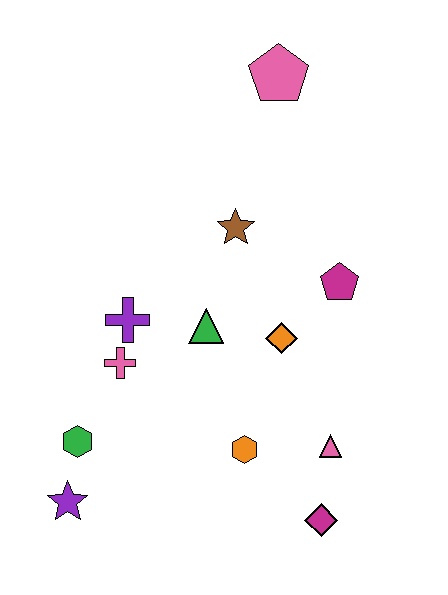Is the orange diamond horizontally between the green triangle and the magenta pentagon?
Yes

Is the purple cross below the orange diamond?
No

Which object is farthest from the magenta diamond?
The pink pentagon is farthest from the magenta diamond.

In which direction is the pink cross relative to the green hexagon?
The pink cross is above the green hexagon.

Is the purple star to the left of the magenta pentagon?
Yes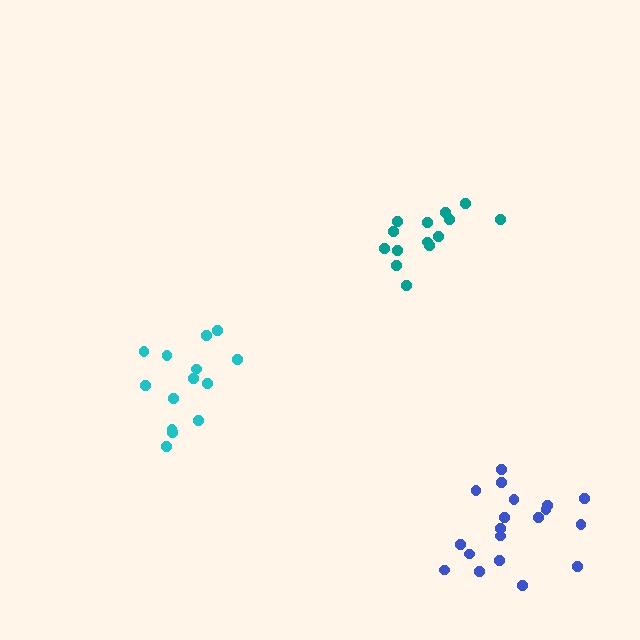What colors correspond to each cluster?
The clusters are colored: blue, cyan, teal.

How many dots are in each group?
Group 1: 19 dots, Group 2: 14 dots, Group 3: 14 dots (47 total).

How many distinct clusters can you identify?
There are 3 distinct clusters.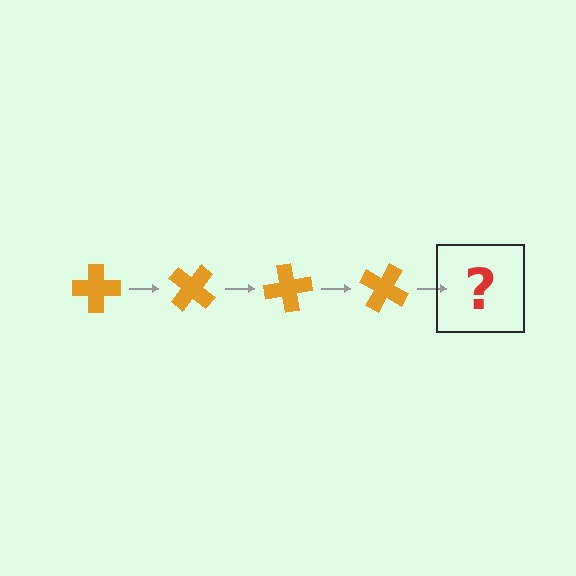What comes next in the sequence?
The next element should be an orange cross rotated 160 degrees.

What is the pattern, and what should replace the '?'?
The pattern is that the cross rotates 40 degrees each step. The '?' should be an orange cross rotated 160 degrees.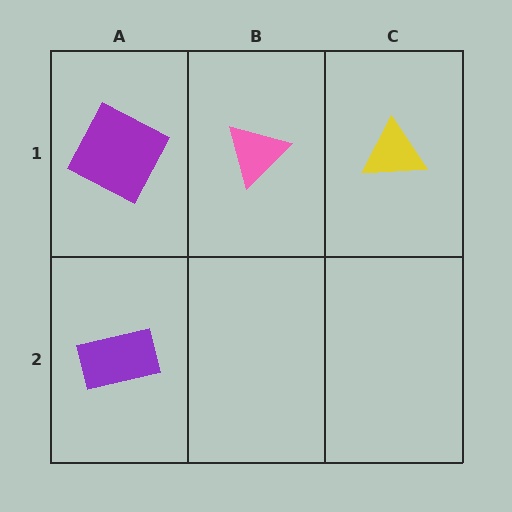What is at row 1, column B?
A pink triangle.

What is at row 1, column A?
A purple square.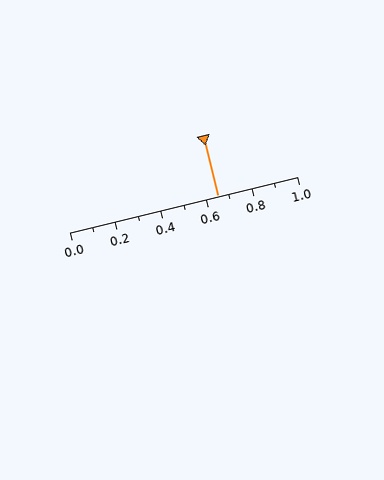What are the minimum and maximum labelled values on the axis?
The axis runs from 0.0 to 1.0.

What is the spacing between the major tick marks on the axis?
The major ticks are spaced 0.2 apart.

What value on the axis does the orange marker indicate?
The marker indicates approximately 0.65.